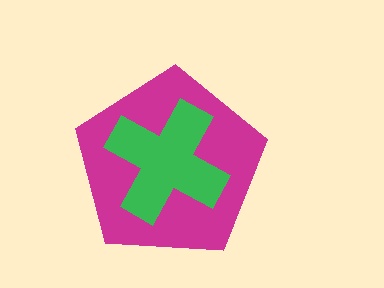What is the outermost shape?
The magenta pentagon.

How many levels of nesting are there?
2.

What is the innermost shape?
The green cross.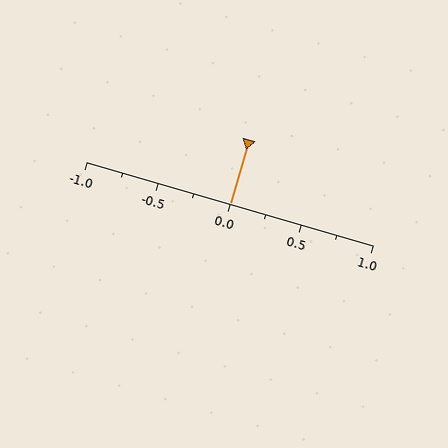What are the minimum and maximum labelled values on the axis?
The axis runs from -1.0 to 1.0.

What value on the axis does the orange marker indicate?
The marker indicates approximately 0.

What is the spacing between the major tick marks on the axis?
The major ticks are spaced 0.5 apart.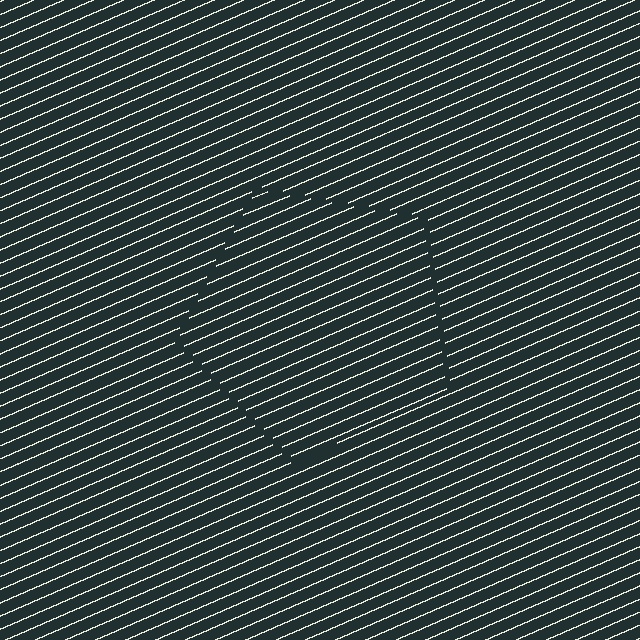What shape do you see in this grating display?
An illusory pentagon. The interior of the shape contains the same grating, shifted by half a period — the contour is defined by the phase discontinuity where line-ends from the inner and outer gratings abut.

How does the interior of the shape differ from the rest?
The interior of the shape contains the same grating, shifted by half a period — the contour is defined by the phase discontinuity where line-ends from the inner and outer gratings abut.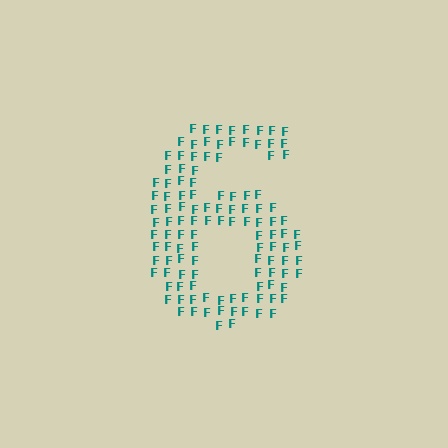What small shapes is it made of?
It is made of small letter F's.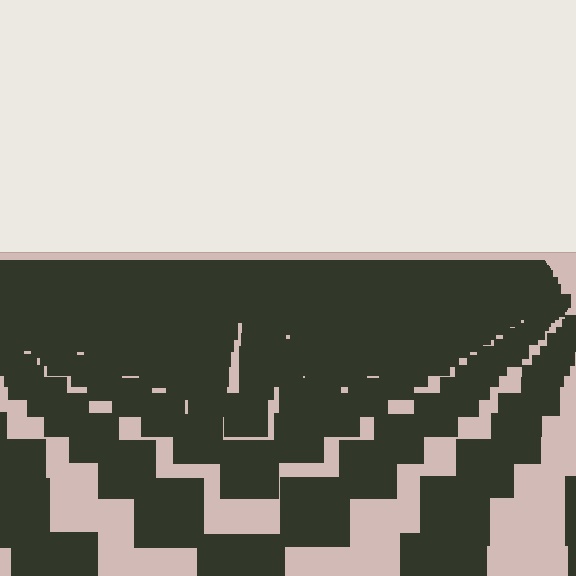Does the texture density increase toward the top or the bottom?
Density increases toward the top.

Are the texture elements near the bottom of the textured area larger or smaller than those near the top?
Larger. Near the bottom, elements are closer to the viewer and appear at a bigger on-screen size.